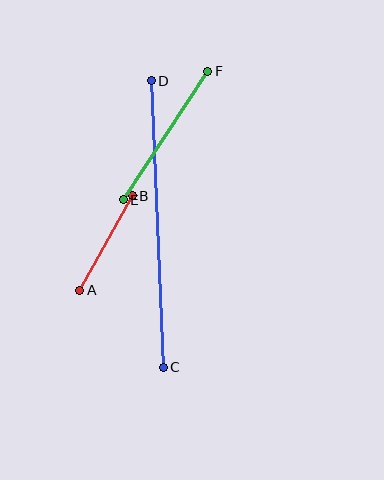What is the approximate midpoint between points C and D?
The midpoint is at approximately (157, 224) pixels.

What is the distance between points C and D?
The distance is approximately 287 pixels.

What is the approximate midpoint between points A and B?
The midpoint is at approximately (106, 243) pixels.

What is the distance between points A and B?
The distance is approximately 108 pixels.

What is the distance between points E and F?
The distance is approximately 154 pixels.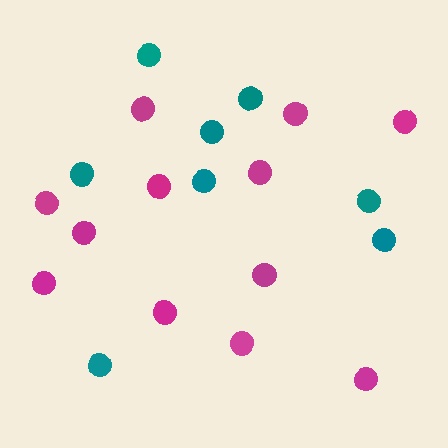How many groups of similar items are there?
There are 2 groups: one group of teal circles (8) and one group of magenta circles (12).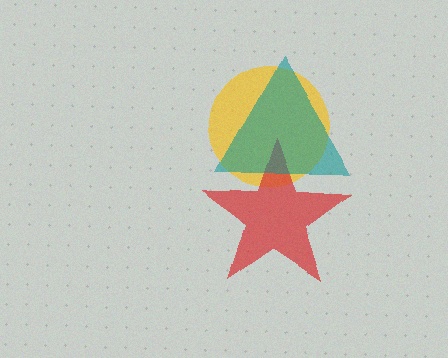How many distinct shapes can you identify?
There are 3 distinct shapes: a yellow circle, a red star, a teal triangle.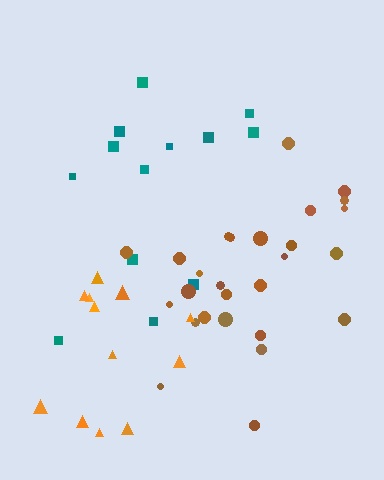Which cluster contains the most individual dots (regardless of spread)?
Brown (27).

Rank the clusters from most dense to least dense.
brown, orange, teal.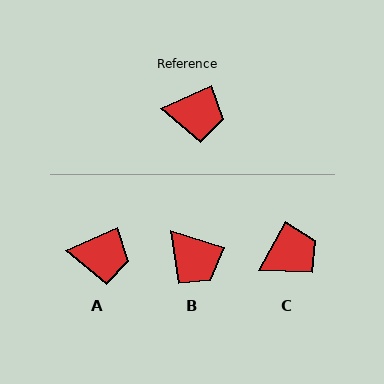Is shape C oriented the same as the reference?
No, it is off by about 38 degrees.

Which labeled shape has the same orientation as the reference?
A.